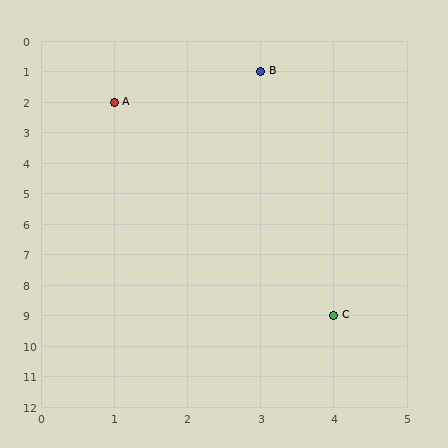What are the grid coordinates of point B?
Point B is at grid coordinates (3, 1).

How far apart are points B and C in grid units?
Points B and C are 1 column and 8 rows apart (about 8.1 grid units diagonally).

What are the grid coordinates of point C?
Point C is at grid coordinates (4, 9).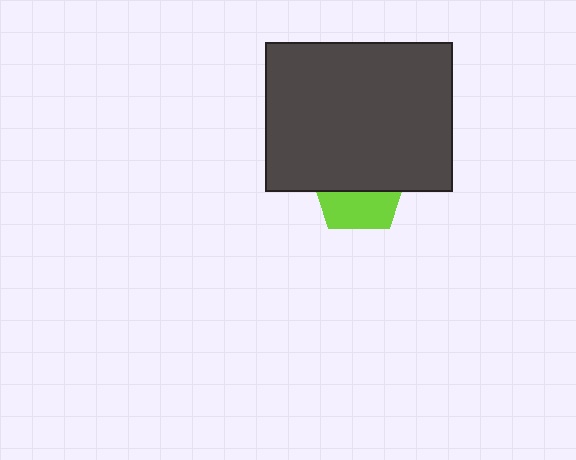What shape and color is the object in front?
The object in front is a dark gray rectangle.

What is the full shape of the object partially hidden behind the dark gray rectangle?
The partially hidden object is a lime pentagon.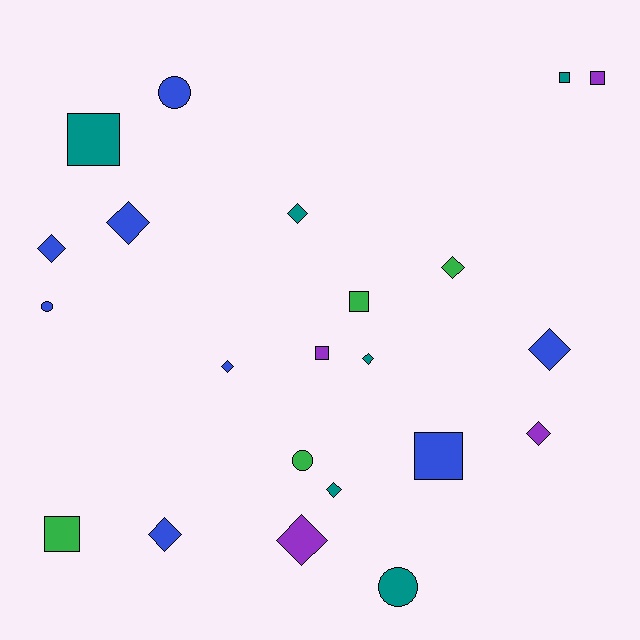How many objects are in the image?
There are 22 objects.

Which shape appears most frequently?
Diamond, with 11 objects.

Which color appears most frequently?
Blue, with 8 objects.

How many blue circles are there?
There are 2 blue circles.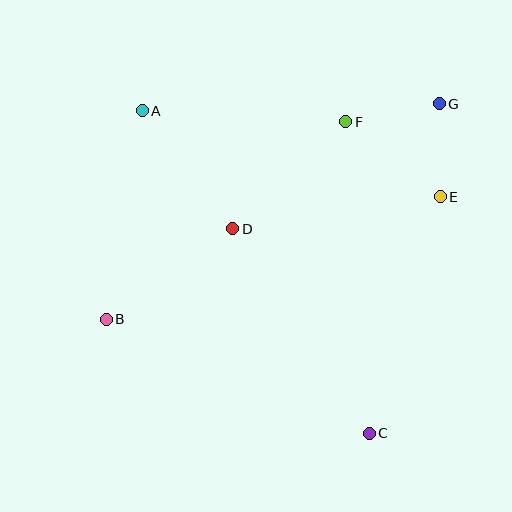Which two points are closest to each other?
Points E and G are closest to each other.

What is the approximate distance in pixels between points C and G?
The distance between C and G is approximately 337 pixels.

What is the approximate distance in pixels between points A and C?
The distance between A and C is approximately 394 pixels.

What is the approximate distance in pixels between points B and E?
The distance between B and E is approximately 356 pixels.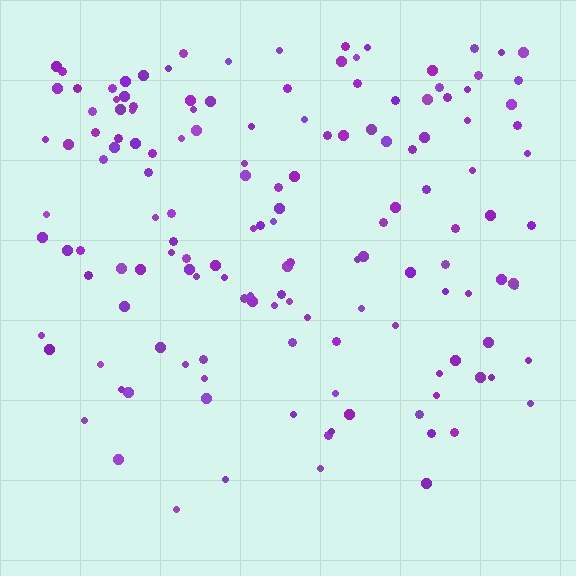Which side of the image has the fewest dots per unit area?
The bottom.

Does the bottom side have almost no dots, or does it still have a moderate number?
Still a moderate number, just noticeably fewer than the top.